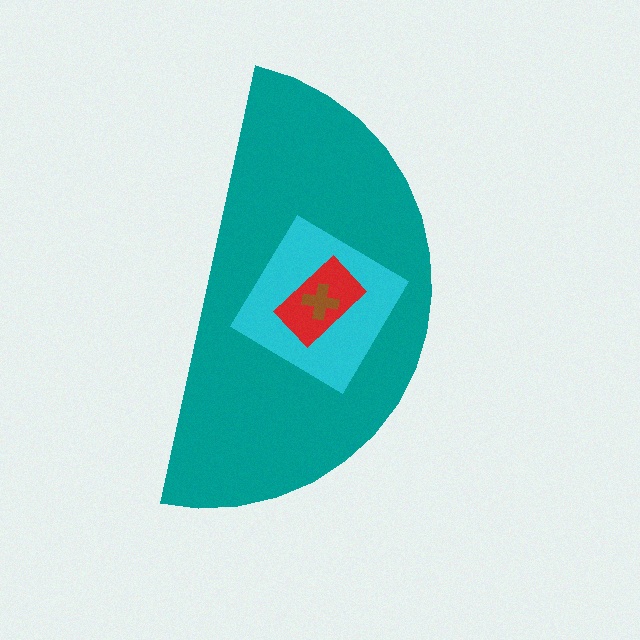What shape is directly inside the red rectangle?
The brown cross.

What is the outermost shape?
The teal semicircle.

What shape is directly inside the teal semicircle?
The cyan diamond.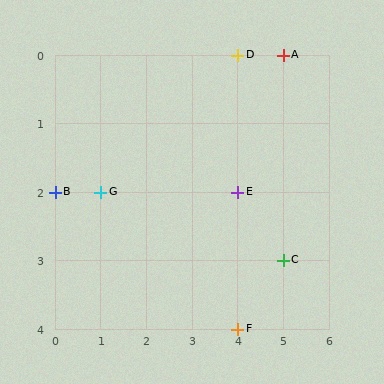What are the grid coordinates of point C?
Point C is at grid coordinates (5, 3).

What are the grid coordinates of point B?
Point B is at grid coordinates (0, 2).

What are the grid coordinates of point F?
Point F is at grid coordinates (4, 4).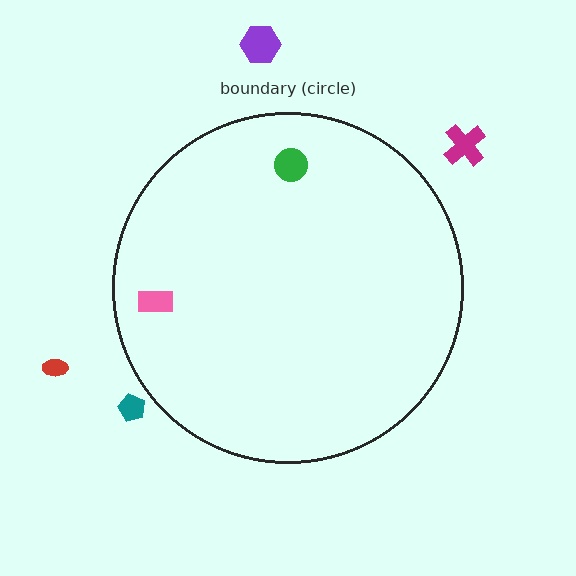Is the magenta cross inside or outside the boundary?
Outside.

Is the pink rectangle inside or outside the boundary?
Inside.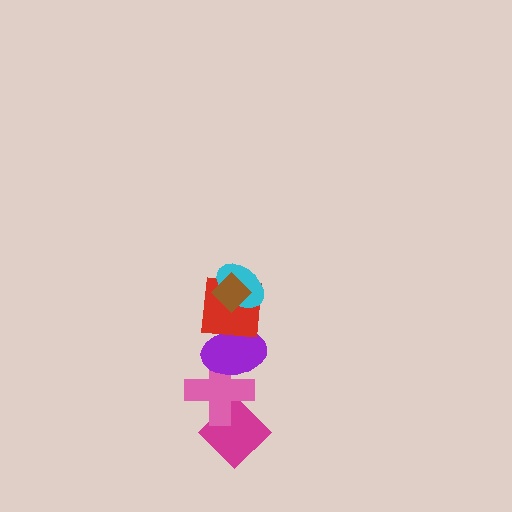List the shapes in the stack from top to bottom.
From top to bottom: the brown diamond, the cyan ellipse, the red square, the purple ellipse, the pink cross, the magenta diamond.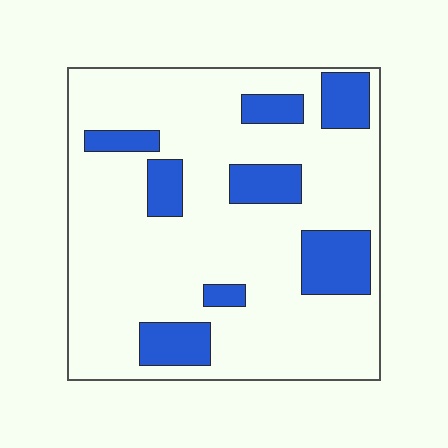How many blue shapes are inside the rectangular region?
8.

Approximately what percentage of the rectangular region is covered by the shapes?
Approximately 20%.